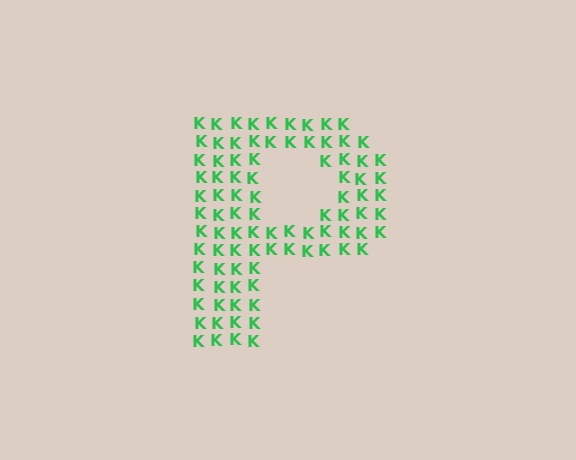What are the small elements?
The small elements are letter K's.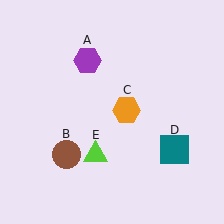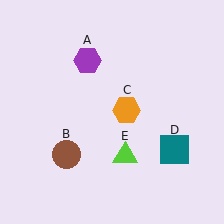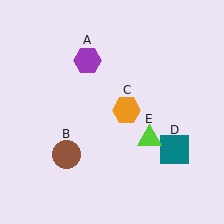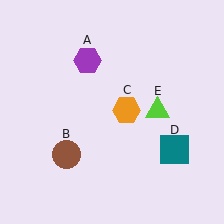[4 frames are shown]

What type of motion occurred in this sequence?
The lime triangle (object E) rotated counterclockwise around the center of the scene.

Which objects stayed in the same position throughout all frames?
Purple hexagon (object A) and brown circle (object B) and orange hexagon (object C) and teal square (object D) remained stationary.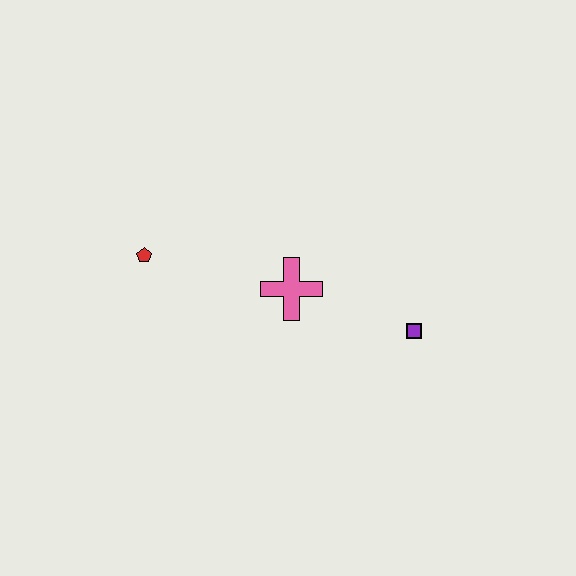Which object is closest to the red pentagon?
The pink cross is closest to the red pentagon.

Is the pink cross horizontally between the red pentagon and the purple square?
Yes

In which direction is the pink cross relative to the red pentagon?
The pink cross is to the right of the red pentagon.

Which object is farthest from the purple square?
The red pentagon is farthest from the purple square.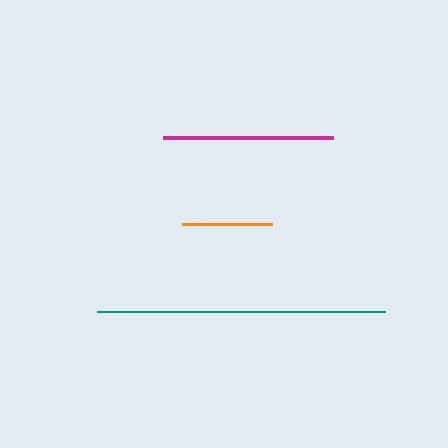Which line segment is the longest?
The teal line is the longest at approximately 287 pixels.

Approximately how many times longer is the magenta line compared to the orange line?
The magenta line is approximately 1.9 times the length of the orange line.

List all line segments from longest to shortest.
From longest to shortest: teal, magenta, orange.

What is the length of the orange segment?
The orange segment is approximately 90 pixels long.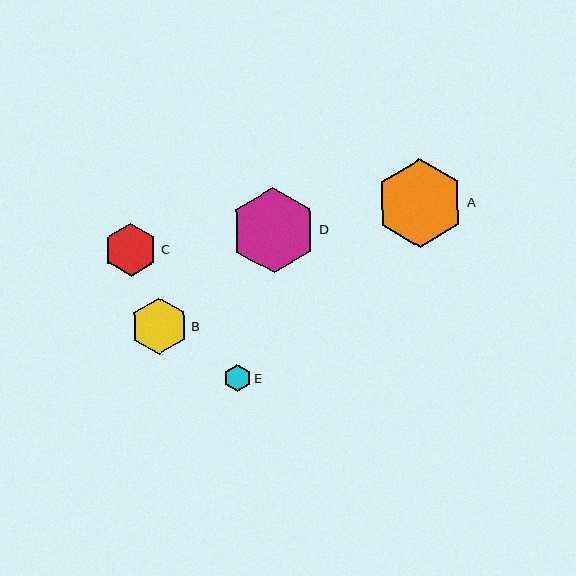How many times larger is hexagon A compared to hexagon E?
Hexagon A is approximately 3.2 times the size of hexagon E.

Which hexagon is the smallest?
Hexagon E is the smallest with a size of approximately 27 pixels.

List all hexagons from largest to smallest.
From largest to smallest: A, D, B, C, E.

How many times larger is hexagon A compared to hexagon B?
Hexagon A is approximately 1.6 times the size of hexagon B.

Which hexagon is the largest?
Hexagon A is the largest with a size of approximately 88 pixels.